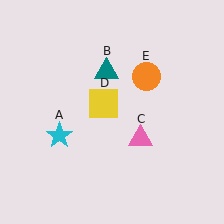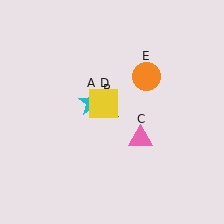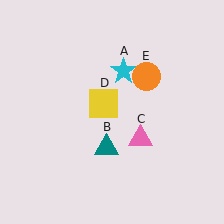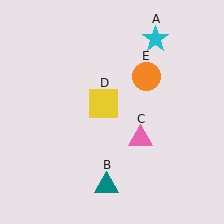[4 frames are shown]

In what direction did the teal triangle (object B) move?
The teal triangle (object B) moved down.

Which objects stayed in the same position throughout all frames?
Pink triangle (object C) and yellow square (object D) and orange circle (object E) remained stationary.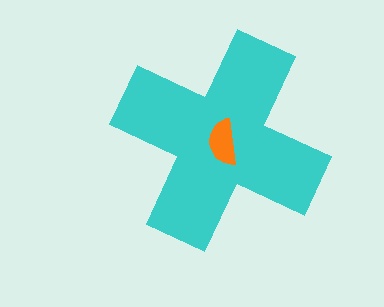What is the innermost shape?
The orange semicircle.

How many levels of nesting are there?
2.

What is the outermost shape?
The cyan cross.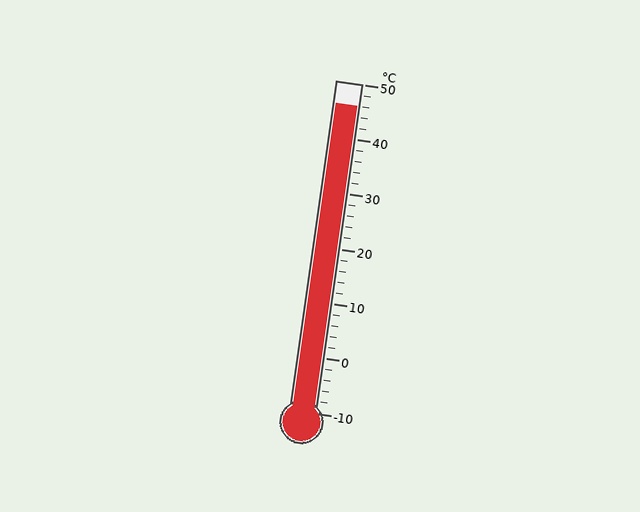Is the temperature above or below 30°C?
The temperature is above 30°C.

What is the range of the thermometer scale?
The thermometer scale ranges from -10°C to 50°C.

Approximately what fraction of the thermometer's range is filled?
The thermometer is filled to approximately 95% of its range.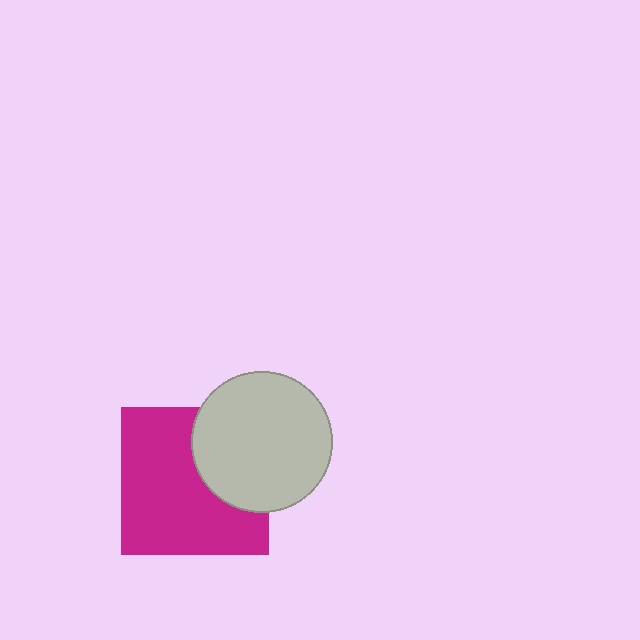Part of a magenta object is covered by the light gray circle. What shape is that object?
It is a square.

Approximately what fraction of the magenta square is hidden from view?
Roughly 32% of the magenta square is hidden behind the light gray circle.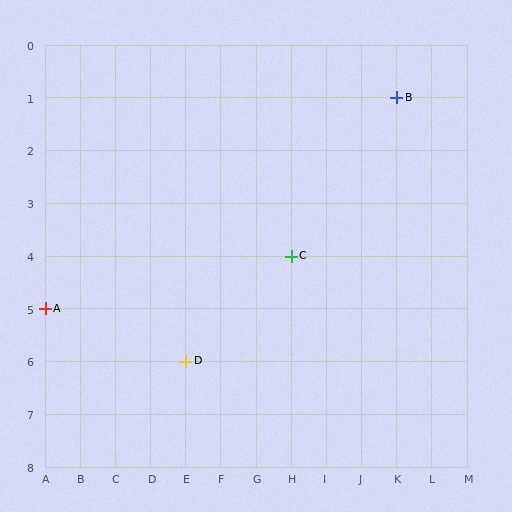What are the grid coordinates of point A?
Point A is at grid coordinates (A, 5).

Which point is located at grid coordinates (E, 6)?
Point D is at (E, 6).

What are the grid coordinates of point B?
Point B is at grid coordinates (K, 1).